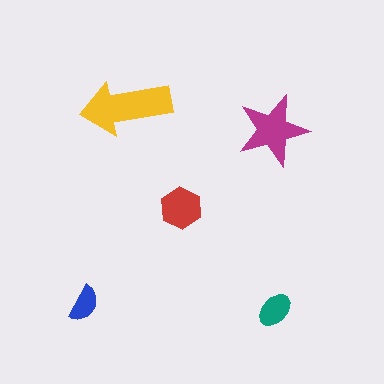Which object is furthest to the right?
The teal ellipse is rightmost.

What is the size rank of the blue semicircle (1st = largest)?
5th.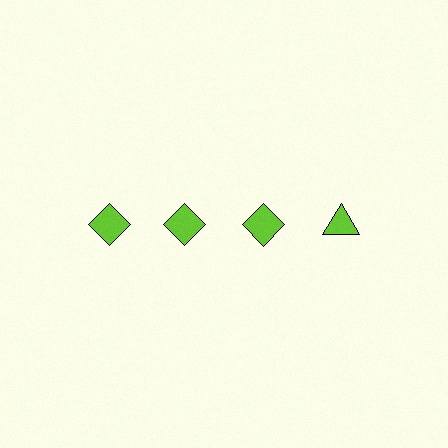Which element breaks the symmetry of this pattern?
The lime triangle in the top row, second from right column breaks the symmetry. All other shapes are lime diamonds.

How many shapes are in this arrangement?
There are 4 shapes arranged in a grid pattern.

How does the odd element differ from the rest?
It has a different shape: triangle instead of diamond.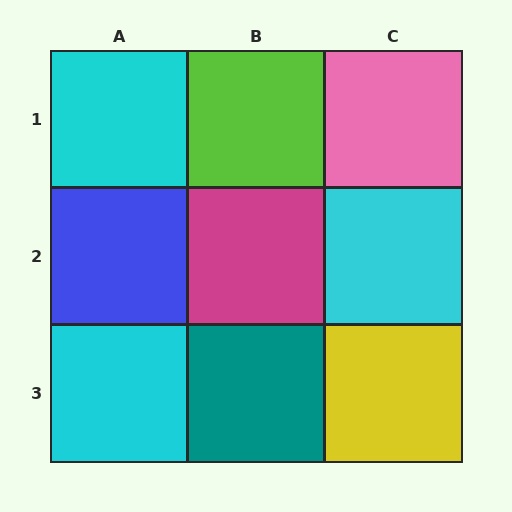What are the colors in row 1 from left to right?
Cyan, lime, pink.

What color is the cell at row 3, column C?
Yellow.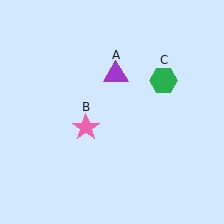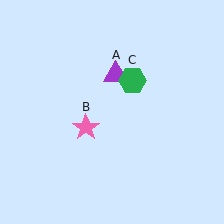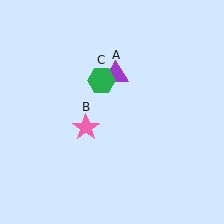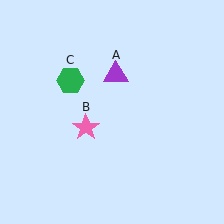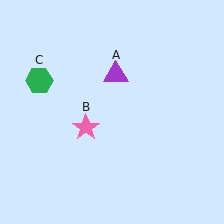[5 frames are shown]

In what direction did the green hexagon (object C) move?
The green hexagon (object C) moved left.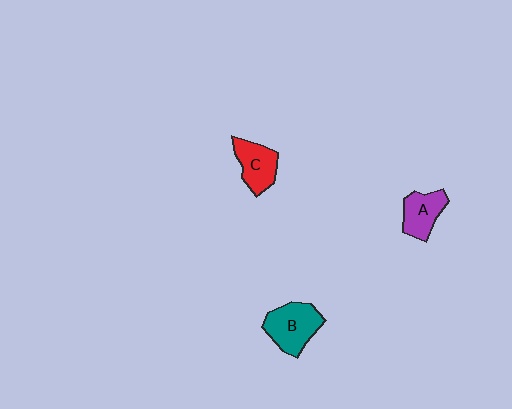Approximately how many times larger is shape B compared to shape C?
Approximately 1.3 times.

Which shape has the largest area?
Shape B (teal).